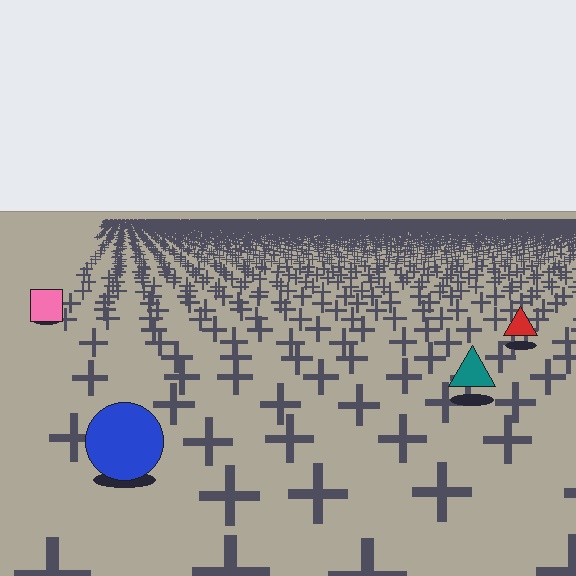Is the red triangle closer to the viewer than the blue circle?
No. The blue circle is closer — you can tell from the texture gradient: the ground texture is coarser near it.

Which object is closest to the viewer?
The blue circle is closest. The texture marks near it are larger and more spread out.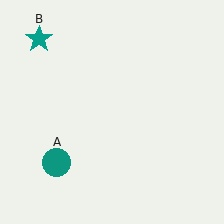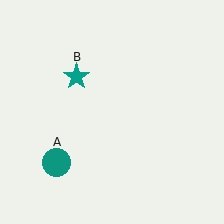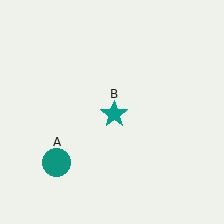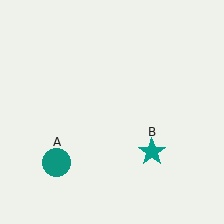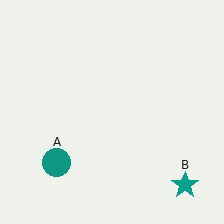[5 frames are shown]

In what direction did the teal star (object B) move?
The teal star (object B) moved down and to the right.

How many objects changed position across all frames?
1 object changed position: teal star (object B).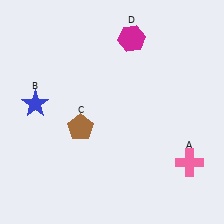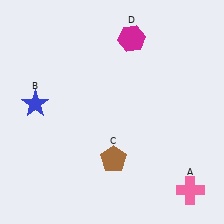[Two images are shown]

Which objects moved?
The objects that moved are: the pink cross (A), the brown pentagon (C).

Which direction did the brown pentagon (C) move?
The brown pentagon (C) moved right.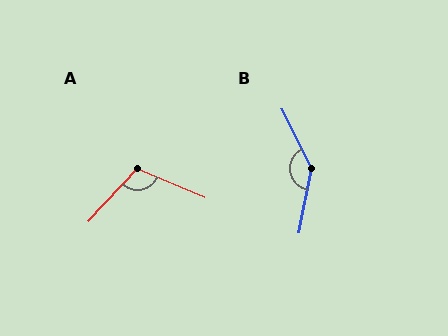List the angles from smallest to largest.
A (109°), B (143°).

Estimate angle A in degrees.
Approximately 109 degrees.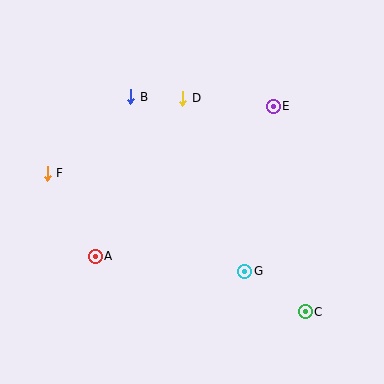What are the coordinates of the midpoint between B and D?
The midpoint between B and D is at (157, 97).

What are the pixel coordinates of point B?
Point B is at (131, 97).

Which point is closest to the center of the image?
Point D at (183, 98) is closest to the center.